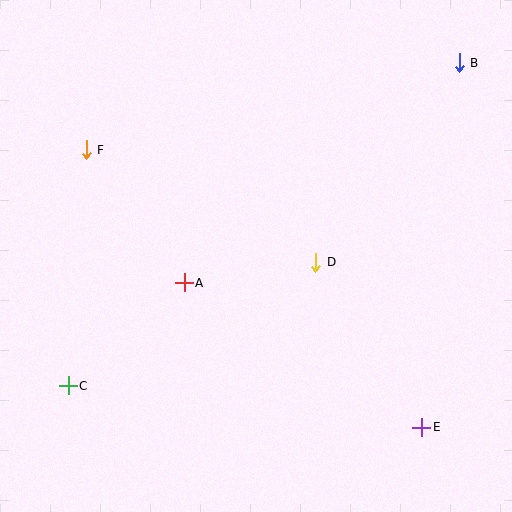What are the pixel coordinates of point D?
Point D is at (316, 262).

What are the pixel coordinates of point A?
Point A is at (184, 283).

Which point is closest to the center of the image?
Point D at (316, 262) is closest to the center.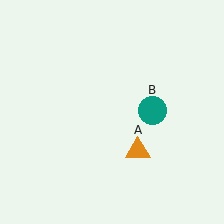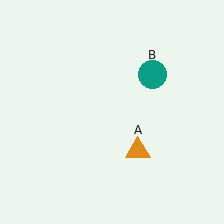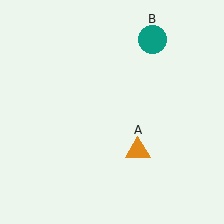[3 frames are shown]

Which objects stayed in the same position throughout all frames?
Orange triangle (object A) remained stationary.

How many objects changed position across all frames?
1 object changed position: teal circle (object B).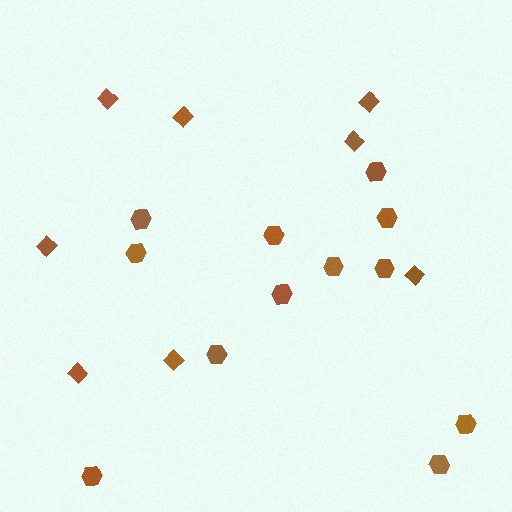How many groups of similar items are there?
There are 2 groups: one group of diamonds (8) and one group of hexagons (12).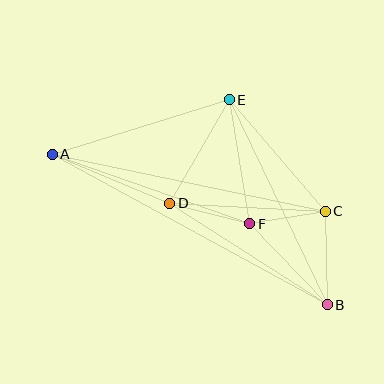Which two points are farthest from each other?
Points A and B are farthest from each other.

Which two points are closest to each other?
Points C and F are closest to each other.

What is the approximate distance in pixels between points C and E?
The distance between C and E is approximately 147 pixels.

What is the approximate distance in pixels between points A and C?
The distance between A and C is approximately 279 pixels.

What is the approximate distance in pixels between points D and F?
The distance between D and F is approximately 82 pixels.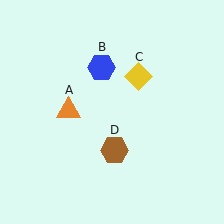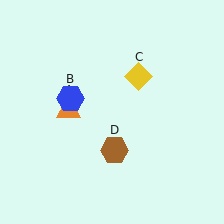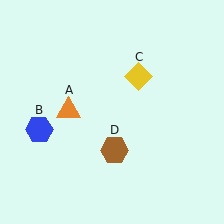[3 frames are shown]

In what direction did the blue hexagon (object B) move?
The blue hexagon (object B) moved down and to the left.